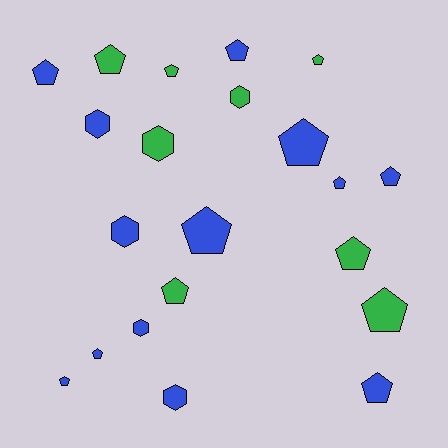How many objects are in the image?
There are 21 objects.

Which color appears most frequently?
Blue, with 13 objects.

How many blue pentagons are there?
There are 9 blue pentagons.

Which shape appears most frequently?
Pentagon, with 15 objects.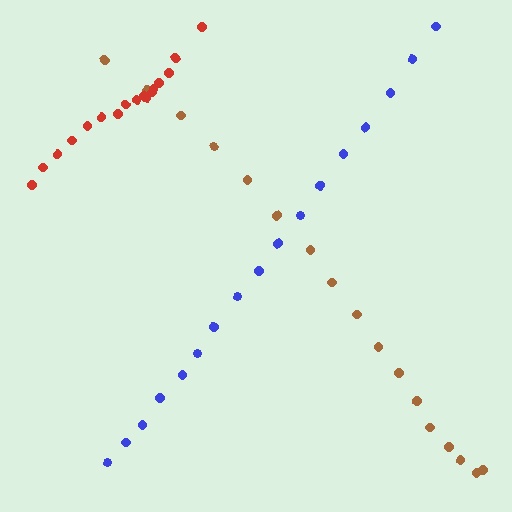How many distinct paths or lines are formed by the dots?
There are 3 distinct paths.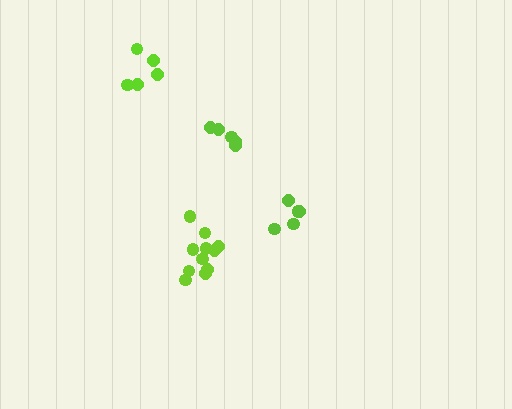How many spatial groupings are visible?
There are 4 spatial groupings.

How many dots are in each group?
Group 1: 11 dots, Group 2: 5 dots, Group 3: 5 dots, Group 4: 5 dots (26 total).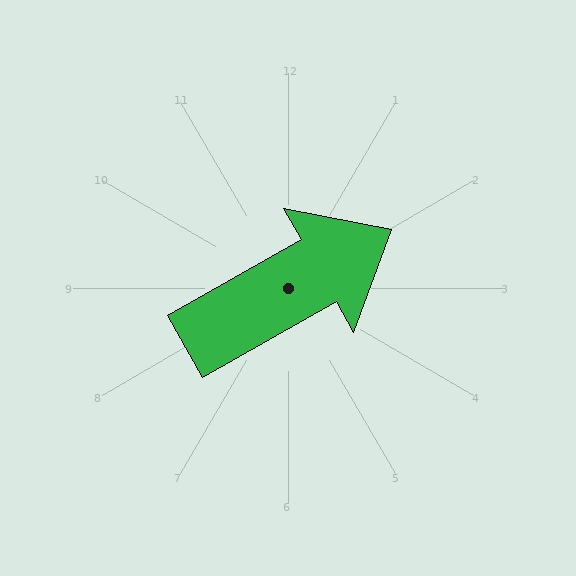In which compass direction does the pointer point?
Northeast.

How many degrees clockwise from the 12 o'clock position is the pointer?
Approximately 61 degrees.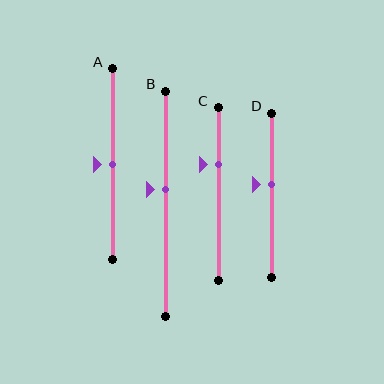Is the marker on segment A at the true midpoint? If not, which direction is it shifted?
Yes, the marker on segment A is at the true midpoint.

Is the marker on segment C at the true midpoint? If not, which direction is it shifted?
No, the marker on segment C is shifted upward by about 17% of the segment length.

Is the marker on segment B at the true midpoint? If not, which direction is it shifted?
No, the marker on segment B is shifted upward by about 6% of the segment length.